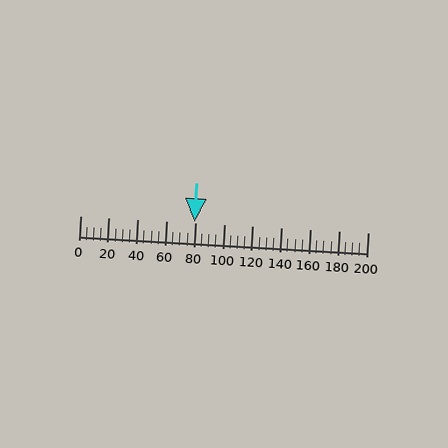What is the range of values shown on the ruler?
The ruler shows values from 0 to 200.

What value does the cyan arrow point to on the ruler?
The cyan arrow points to approximately 80.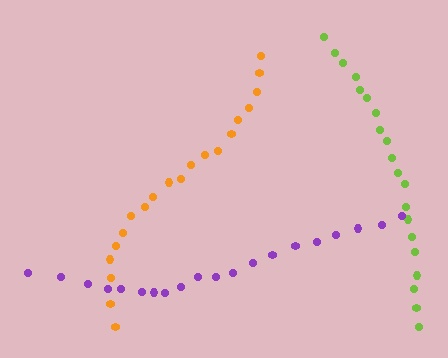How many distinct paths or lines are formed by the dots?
There are 3 distinct paths.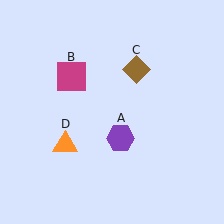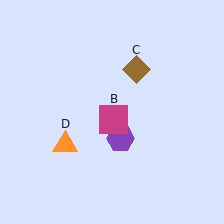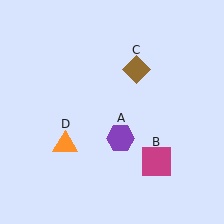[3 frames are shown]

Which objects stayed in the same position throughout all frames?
Purple hexagon (object A) and brown diamond (object C) and orange triangle (object D) remained stationary.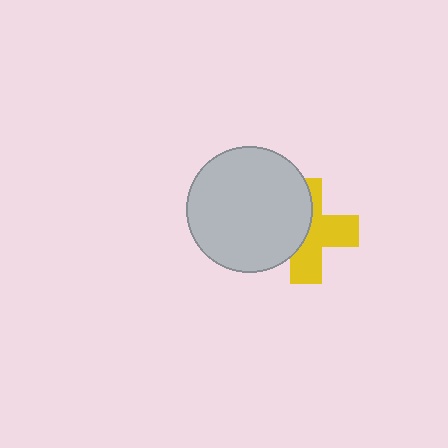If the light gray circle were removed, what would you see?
You would see the complete yellow cross.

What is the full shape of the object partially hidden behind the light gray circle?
The partially hidden object is a yellow cross.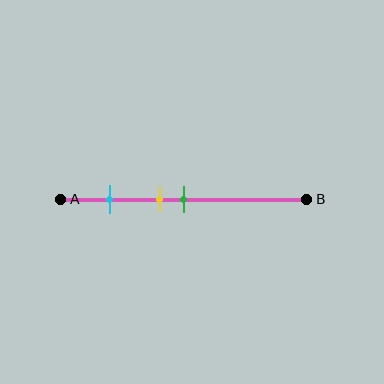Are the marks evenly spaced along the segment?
No, the marks are not evenly spaced.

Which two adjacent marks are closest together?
The yellow and green marks are the closest adjacent pair.